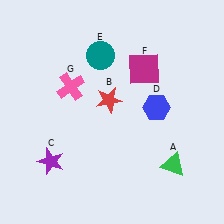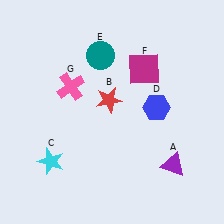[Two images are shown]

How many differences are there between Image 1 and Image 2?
There are 2 differences between the two images.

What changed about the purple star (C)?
In Image 1, C is purple. In Image 2, it changed to cyan.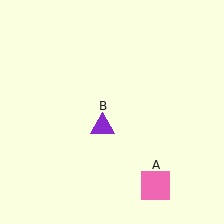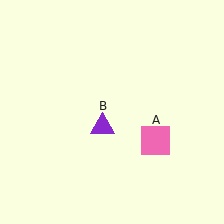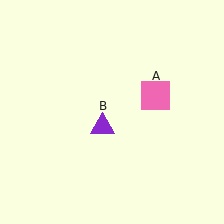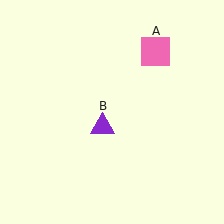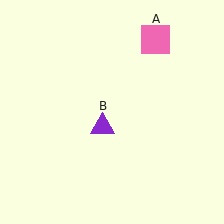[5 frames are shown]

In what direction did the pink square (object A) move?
The pink square (object A) moved up.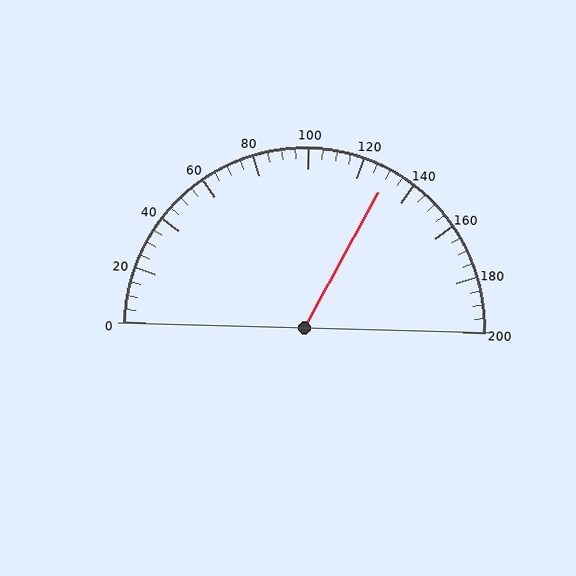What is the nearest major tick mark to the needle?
The nearest major tick mark is 120.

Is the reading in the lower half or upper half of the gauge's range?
The reading is in the upper half of the range (0 to 200).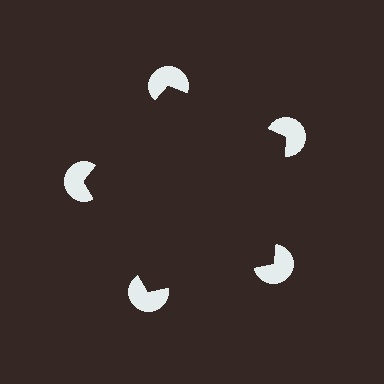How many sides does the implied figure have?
5 sides.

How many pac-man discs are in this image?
There are 5 — one at each vertex of the illusory pentagon.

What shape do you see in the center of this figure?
An illusory pentagon — its edges are inferred from the aligned wedge cuts in the pac-man discs, not physically drawn.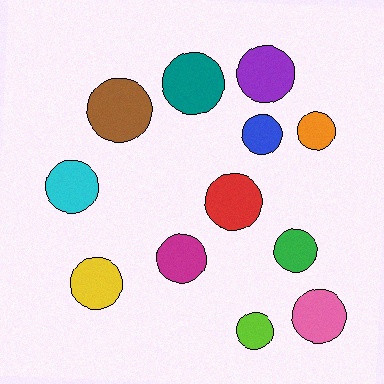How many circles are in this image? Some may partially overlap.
There are 12 circles.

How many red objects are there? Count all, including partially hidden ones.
There is 1 red object.